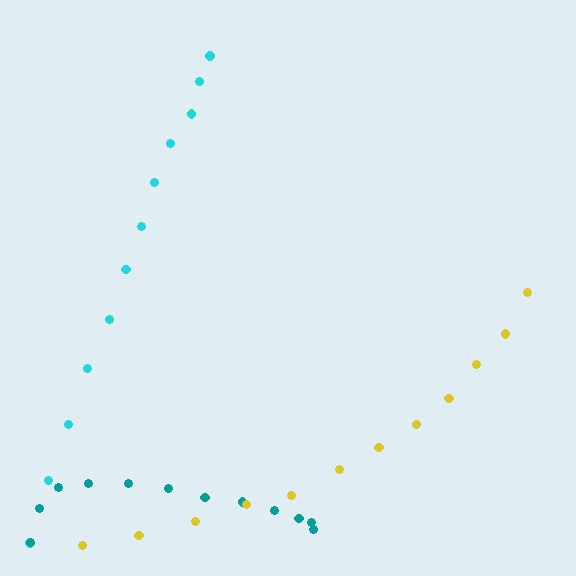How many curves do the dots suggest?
There are 3 distinct paths.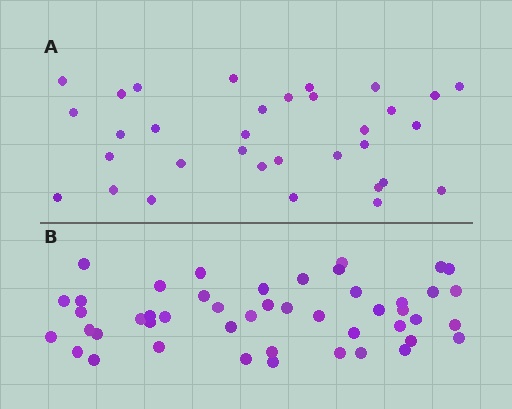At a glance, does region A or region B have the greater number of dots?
Region B (the bottom region) has more dots.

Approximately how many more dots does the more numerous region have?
Region B has approximately 15 more dots than region A.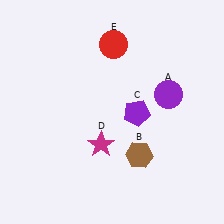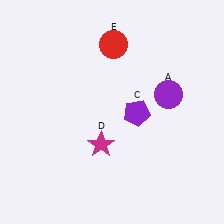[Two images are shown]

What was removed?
The brown hexagon (B) was removed in Image 2.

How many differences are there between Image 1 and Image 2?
There is 1 difference between the two images.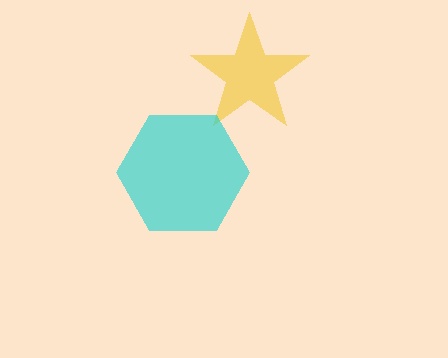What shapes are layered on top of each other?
The layered shapes are: a yellow star, a cyan hexagon.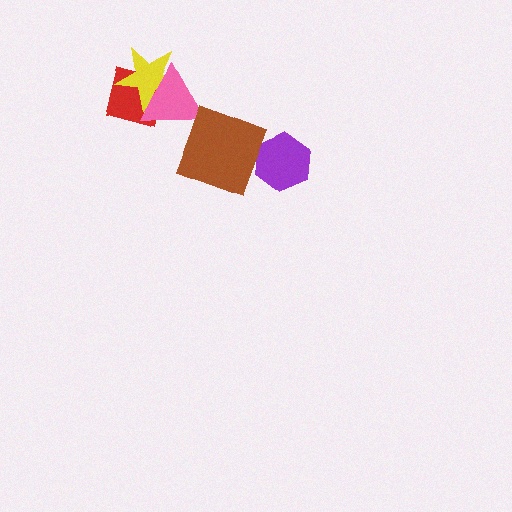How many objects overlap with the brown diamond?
2 objects overlap with the brown diamond.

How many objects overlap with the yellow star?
2 objects overlap with the yellow star.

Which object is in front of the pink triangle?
The brown diamond is in front of the pink triangle.